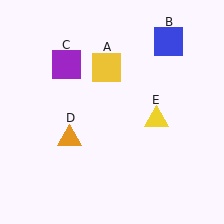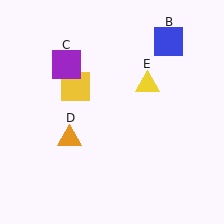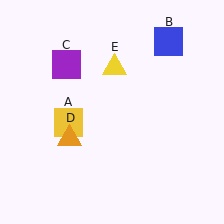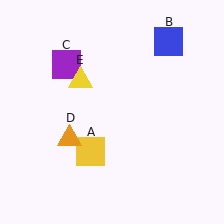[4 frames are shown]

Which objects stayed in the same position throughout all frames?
Blue square (object B) and purple square (object C) and orange triangle (object D) remained stationary.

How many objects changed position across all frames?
2 objects changed position: yellow square (object A), yellow triangle (object E).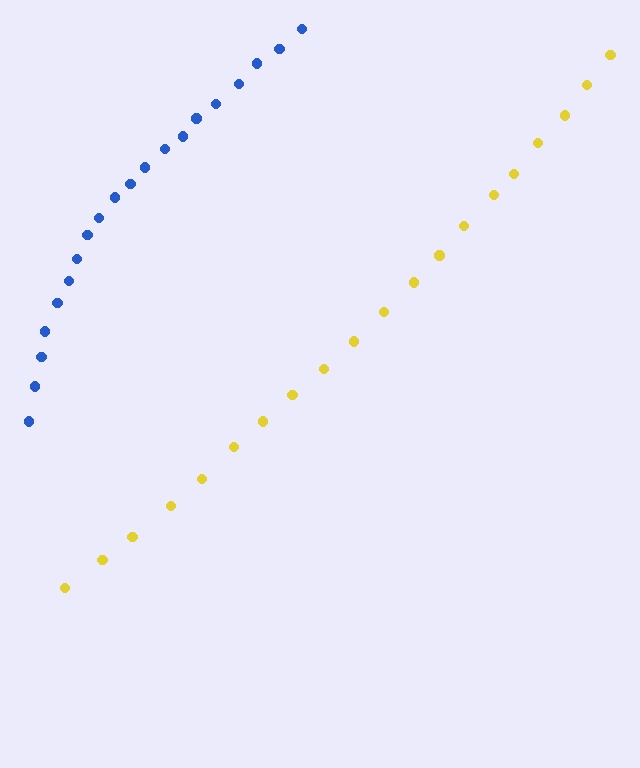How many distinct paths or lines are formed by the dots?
There are 2 distinct paths.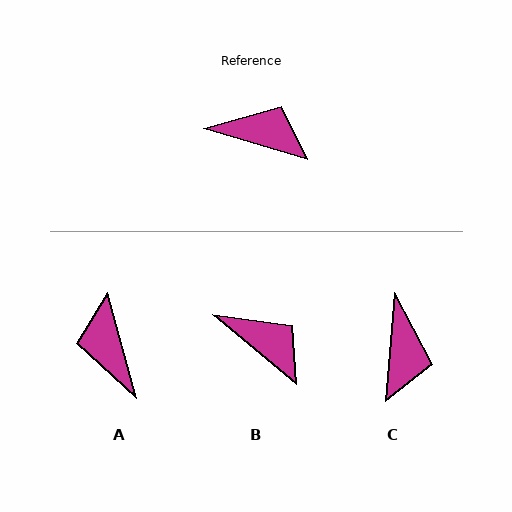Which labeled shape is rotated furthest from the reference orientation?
A, about 122 degrees away.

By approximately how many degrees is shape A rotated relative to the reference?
Approximately 122 degrees counter-clockwise.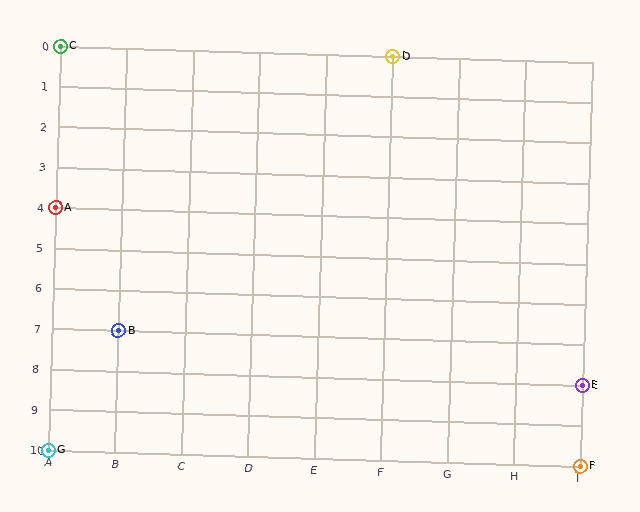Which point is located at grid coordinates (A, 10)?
Point G is at (A, 10).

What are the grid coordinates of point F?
Point F is at grid coordinates (I, 10).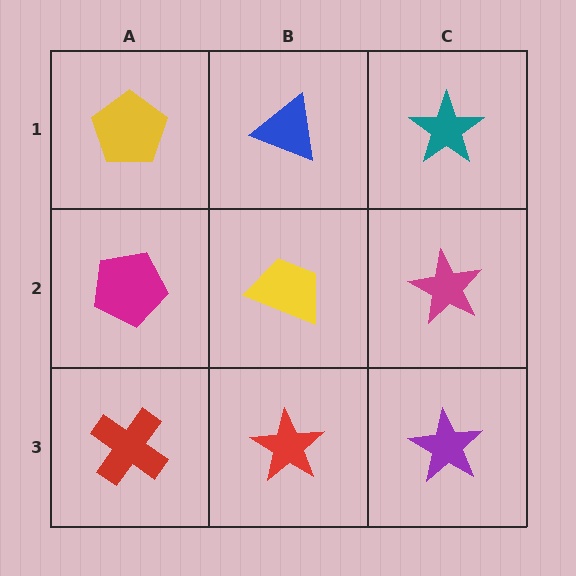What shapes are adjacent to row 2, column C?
A teal star (row 1, column C), a purple star (row 3, column C), a yellow trapezoid (row 2, column B).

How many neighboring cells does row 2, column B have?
4.